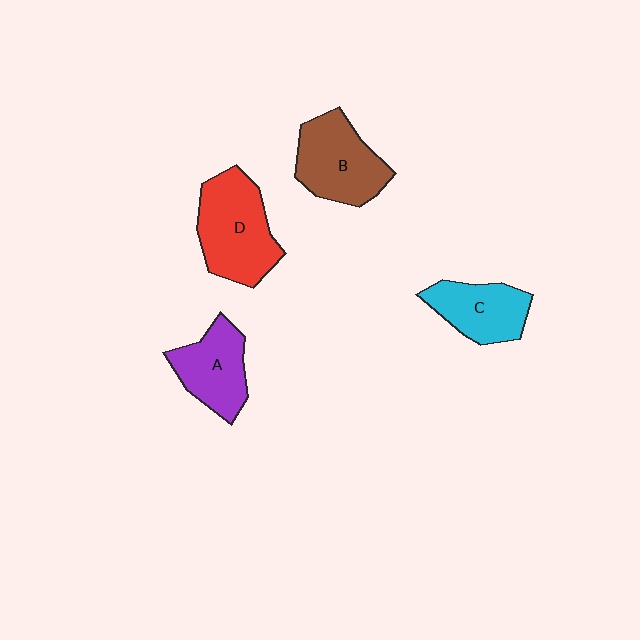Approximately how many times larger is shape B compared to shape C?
Approximately 1.3 times.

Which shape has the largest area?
Shape D (red).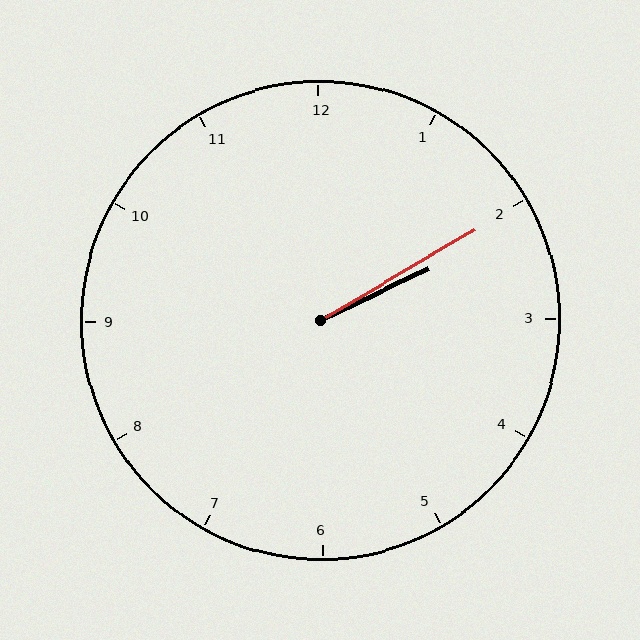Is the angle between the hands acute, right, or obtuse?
It is acute.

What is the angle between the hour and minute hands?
Approximately 5 degrees.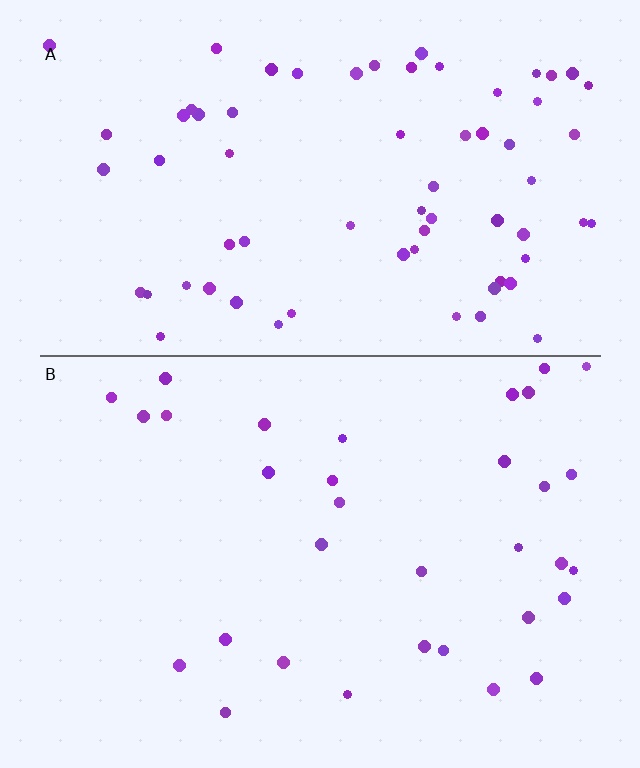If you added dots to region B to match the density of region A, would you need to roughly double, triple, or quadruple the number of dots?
Approximately double.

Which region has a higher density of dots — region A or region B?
A (the top).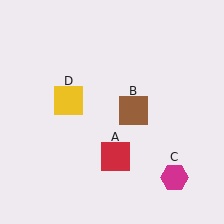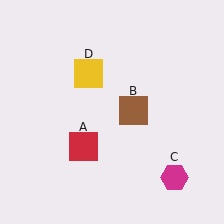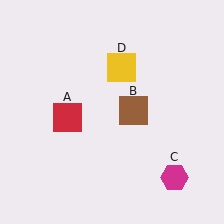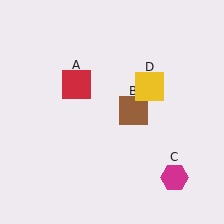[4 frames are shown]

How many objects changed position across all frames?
2 objects changed position: red square (object A), yellow square (object D).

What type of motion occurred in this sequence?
The red square (object A), yellow square (object D) rotated clockwise around the center of the scene.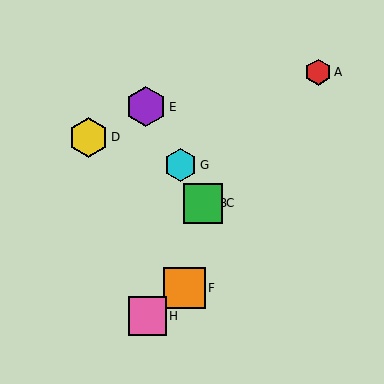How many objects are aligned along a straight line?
4 objects (B, C, E, G) are aligned along a straight line.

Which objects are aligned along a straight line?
Objects B, C, E, G are aligned along a straight line.